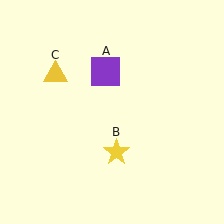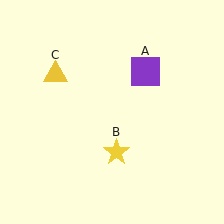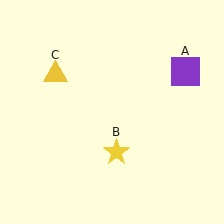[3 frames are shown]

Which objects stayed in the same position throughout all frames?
Yellow star (object B) and yellow triangle (object C) remained stationary.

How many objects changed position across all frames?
1 object changed position: purple square (object A).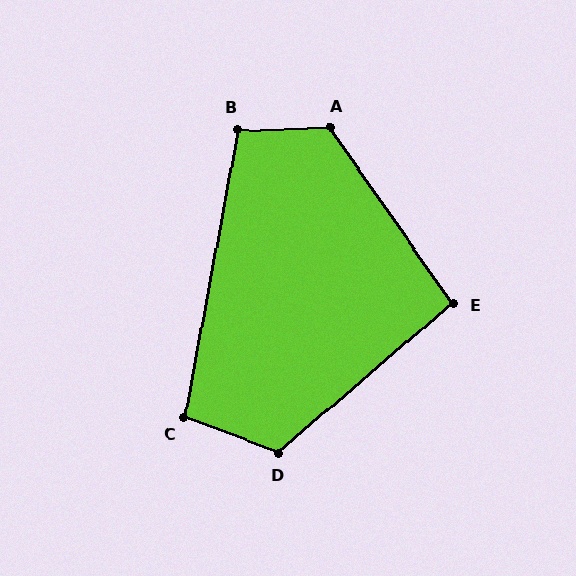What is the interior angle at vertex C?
Approximately 100 degrees (obtuse).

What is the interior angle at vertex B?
Approximately 102 degrees (obtuse).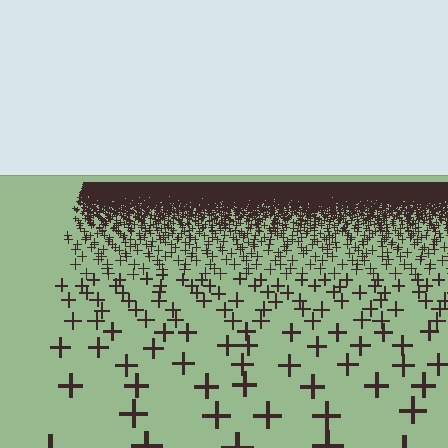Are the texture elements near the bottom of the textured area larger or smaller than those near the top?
Larger. Near the bottom, elements are closer to the viewer and appear at a bigger on-screen size.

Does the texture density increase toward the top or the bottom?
Density increases toward the top.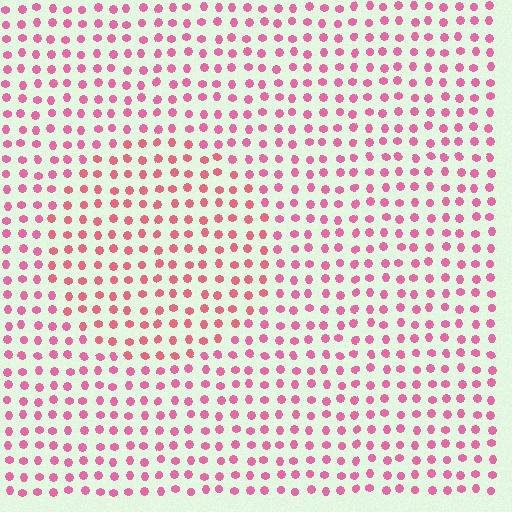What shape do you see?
I see a circle.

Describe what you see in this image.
The image is filled with small pink elements in a uniform arrangement. A circle-shaped region is visible where the elements are tinted to a slightly different hue, forming a subtle color boundary.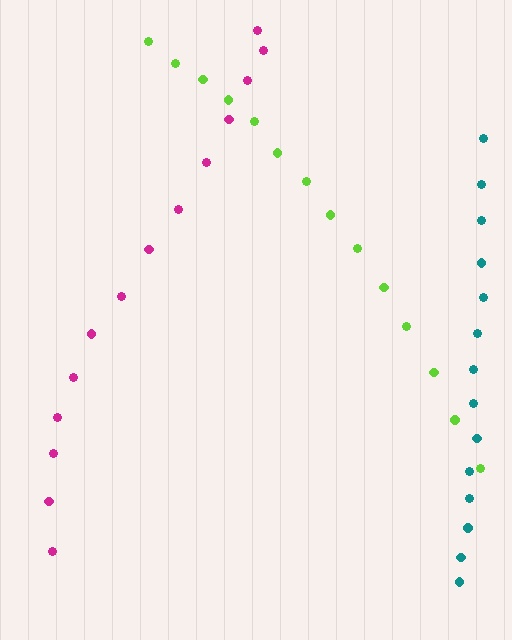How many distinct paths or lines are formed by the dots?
There are 3 distinct paths.